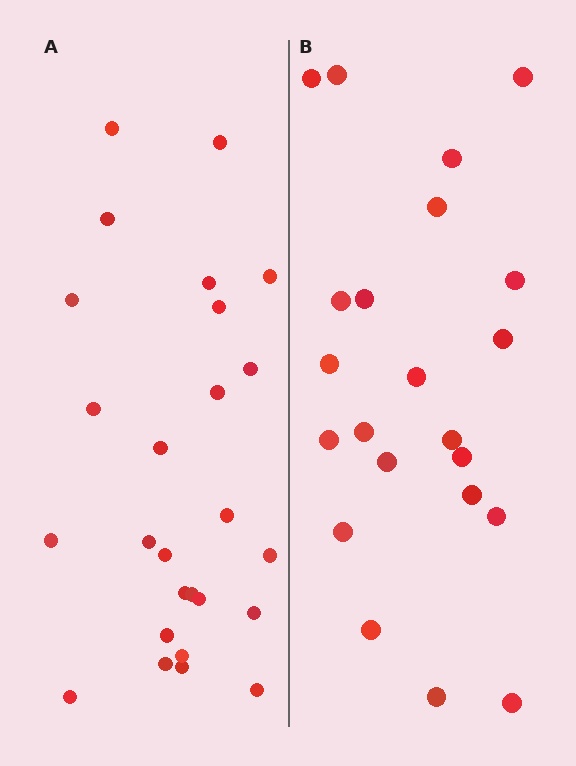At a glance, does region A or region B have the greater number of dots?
Region A (the left region) has more dots.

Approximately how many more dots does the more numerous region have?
Region A has about 4 more dots than region B.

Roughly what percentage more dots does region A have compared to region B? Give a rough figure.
About 20% more.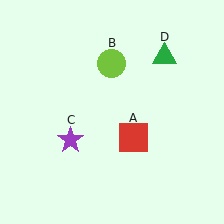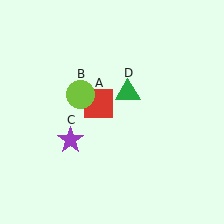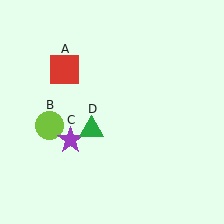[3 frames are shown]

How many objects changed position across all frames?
3 objects changed position: red square (object A), lime circle (object B), green triangle (object D).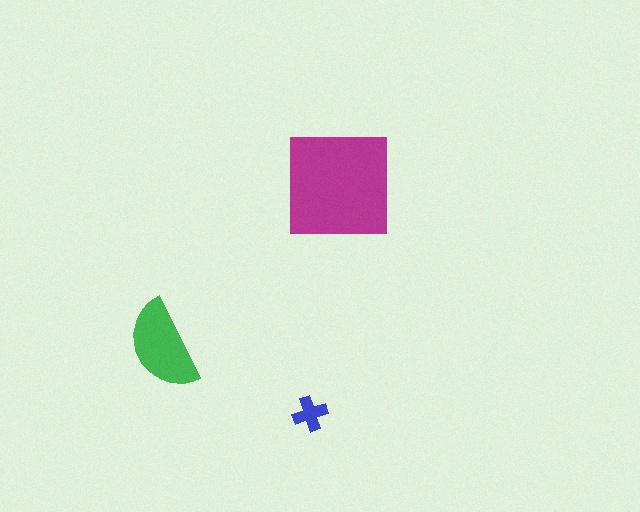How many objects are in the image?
There are 3 objects in the image.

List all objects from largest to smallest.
The magenta square, the green semicircle, the blue cross.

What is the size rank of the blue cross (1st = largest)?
3rd.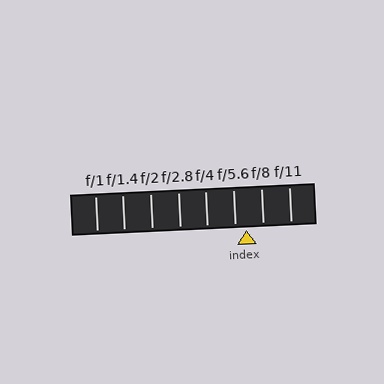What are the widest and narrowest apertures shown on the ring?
The widest aperture shown is f/1 and the narrowest is f/11.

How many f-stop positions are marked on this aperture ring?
There are 8 f-stop positions marked.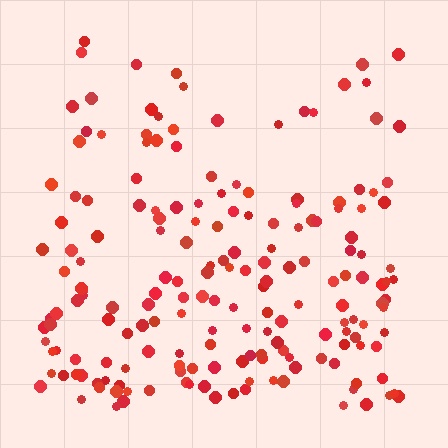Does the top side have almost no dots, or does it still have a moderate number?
Still a moderate number, just noticeably fewer than the bottom.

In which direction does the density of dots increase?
From top to bottom, with the bottom side densest.